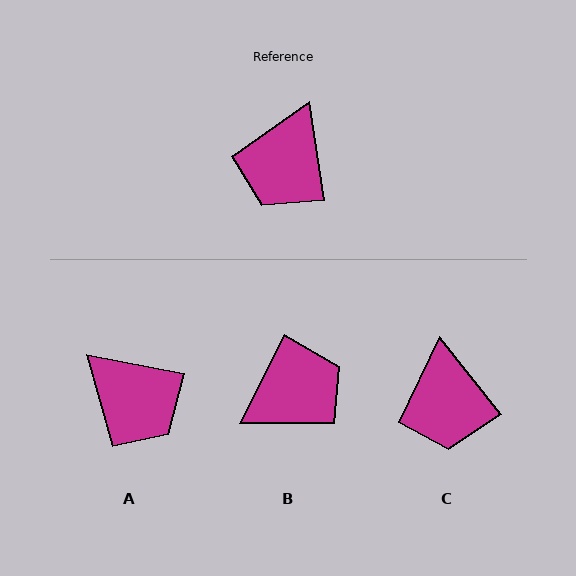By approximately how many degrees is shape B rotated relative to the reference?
Approximately 145 degrees counter-clockwise.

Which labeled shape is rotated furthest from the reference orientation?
B, about 145 degrees away.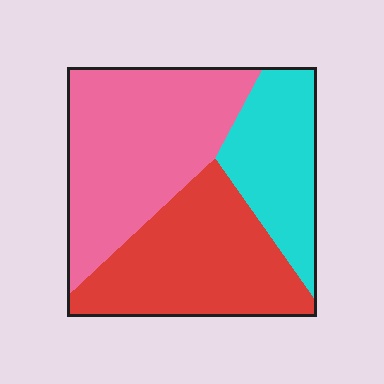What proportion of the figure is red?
Red takes up about one third (1/3) of the figure.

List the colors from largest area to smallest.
From largest to smallest: pink, red, cyan.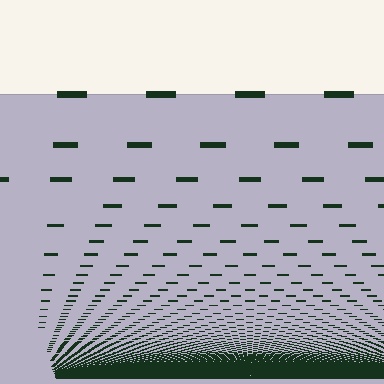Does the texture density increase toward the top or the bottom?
Density increases toward the bottom.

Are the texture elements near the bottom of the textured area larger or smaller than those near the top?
Smaller. The gradient is inverted — elements near the bottom are smaller and denser.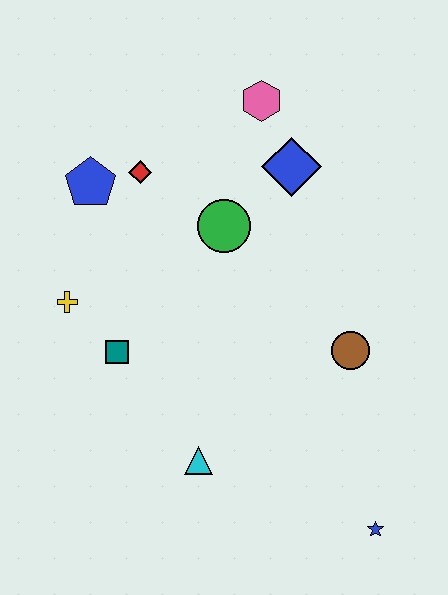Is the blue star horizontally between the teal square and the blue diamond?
No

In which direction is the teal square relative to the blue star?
The teal square is to the left of the blue star.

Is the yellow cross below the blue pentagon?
Yes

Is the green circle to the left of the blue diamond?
Yes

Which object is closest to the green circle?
The blue diamond is closest to the green circle.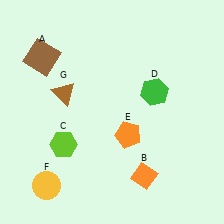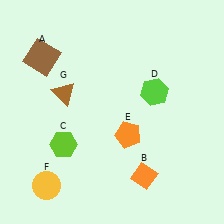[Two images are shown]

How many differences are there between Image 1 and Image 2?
There is 1 difference between the two images.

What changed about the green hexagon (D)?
In Image 1, D is green. In Image 2, it changed to lime.